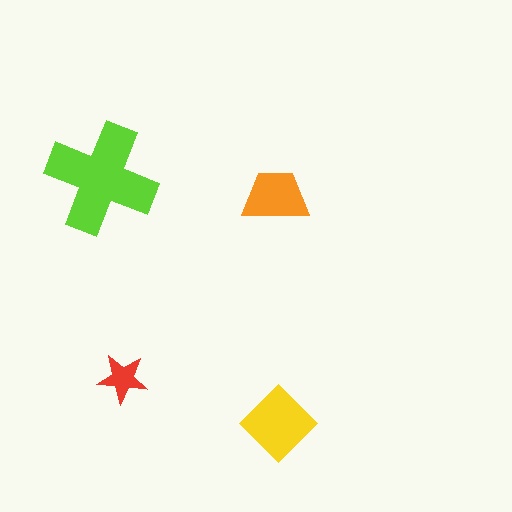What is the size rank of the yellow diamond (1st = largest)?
2nd.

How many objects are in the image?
There are 4 objects in the image.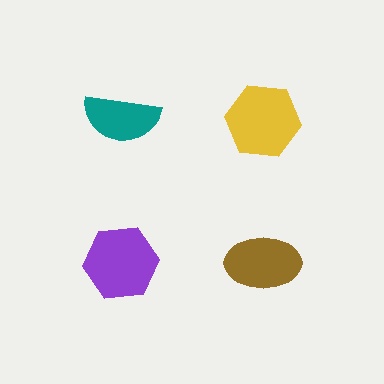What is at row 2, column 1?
A purple hexagon.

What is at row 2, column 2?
A brown ellipse.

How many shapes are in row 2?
2 shapes.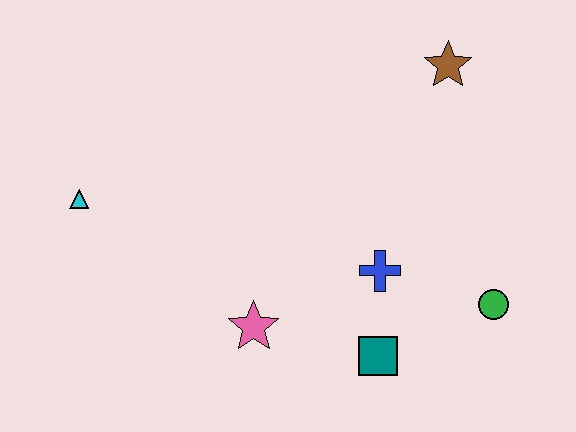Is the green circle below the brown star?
Yes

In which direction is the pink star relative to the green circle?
The pink star is to the left of the green circle.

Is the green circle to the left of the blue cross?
No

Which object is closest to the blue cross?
The teal square is closest to the blue cross.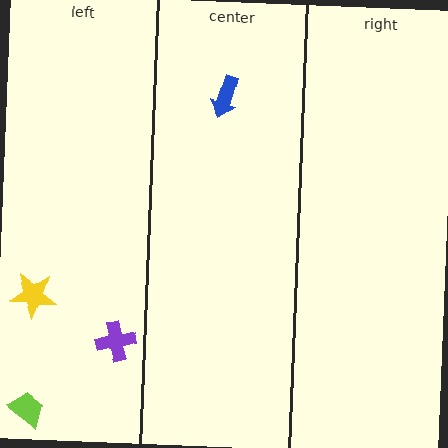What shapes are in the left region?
The purple cross, the lime trapezoid, the yellow star.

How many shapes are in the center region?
1.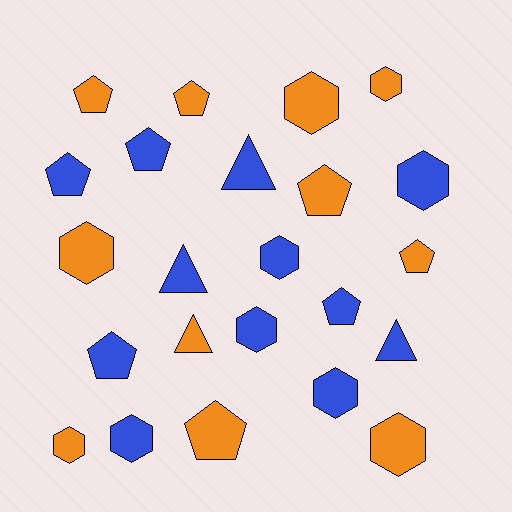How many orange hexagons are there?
There are 5 orange hexagons.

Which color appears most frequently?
Blue, with 12 objects.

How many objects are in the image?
There are 23 objects.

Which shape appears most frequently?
Hexagon, with 10 objects.